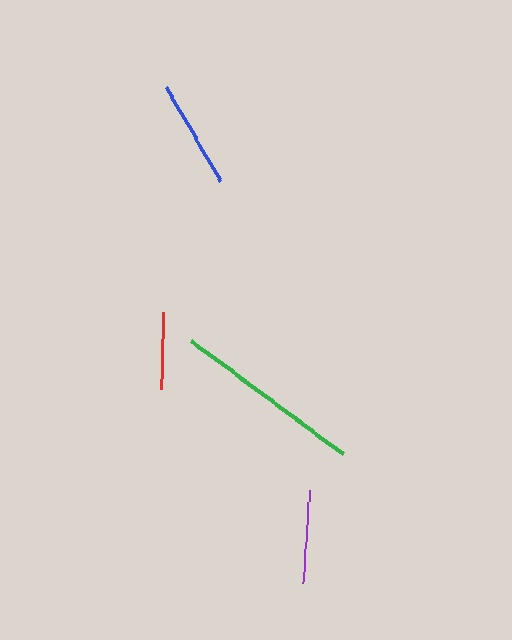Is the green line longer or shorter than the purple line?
The green line is longer than the purple line.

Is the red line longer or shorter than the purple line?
The purple line is longer than the red line.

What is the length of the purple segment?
The purple segment is approximately 93 pixels long.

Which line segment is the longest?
The green line is the longest at approximately 189 pixels.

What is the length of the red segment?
The red segment is approximately 77 pixels long.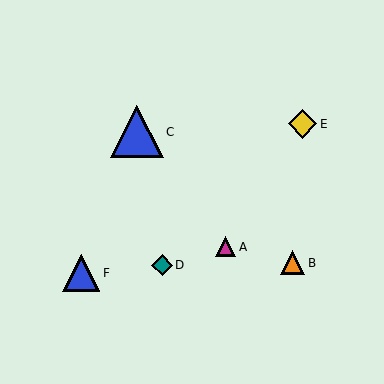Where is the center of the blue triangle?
The center of the blue triangle is at (81, 273).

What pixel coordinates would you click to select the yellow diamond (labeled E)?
Click at (303, 124) to select the yellow diamond E.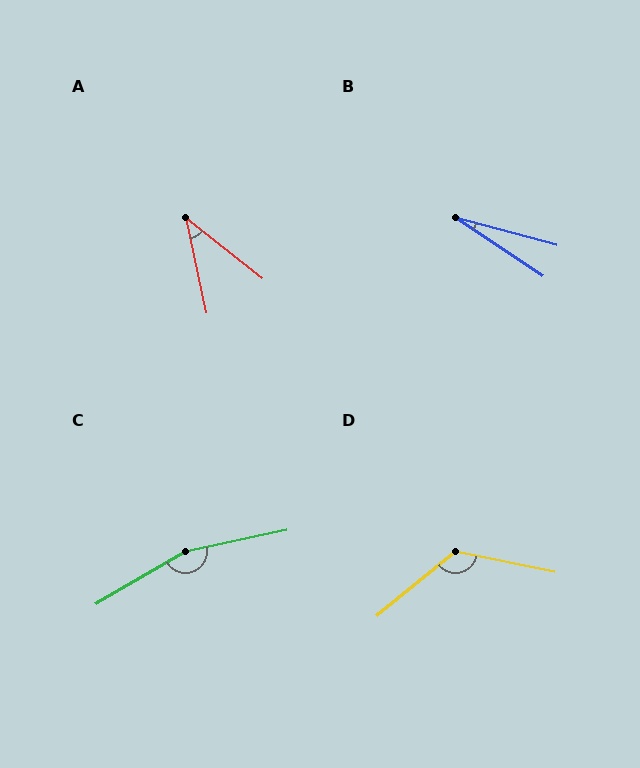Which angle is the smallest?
B, at approximately 19 degrees.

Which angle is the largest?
C, at approximately 162 degrees.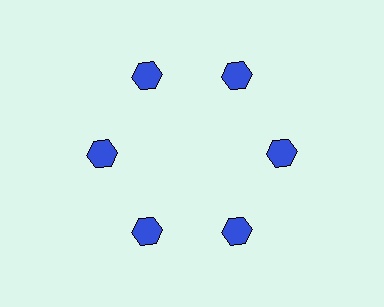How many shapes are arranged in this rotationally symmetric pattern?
There are 6 shapes, arranged in 6 groups of 1.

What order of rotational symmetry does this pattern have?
This pattern has 6-fold rotational symmetry.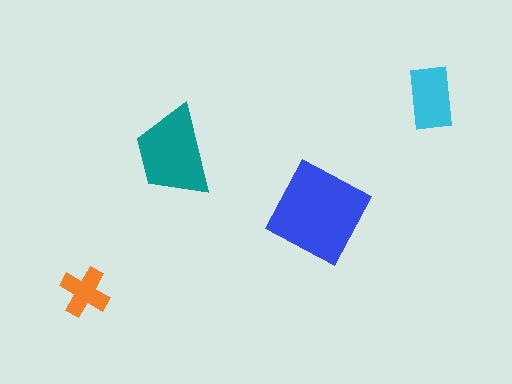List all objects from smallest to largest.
The orange cross, the cyan rectangle, the teal trapezoid, the blue square.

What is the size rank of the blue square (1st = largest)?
1st.